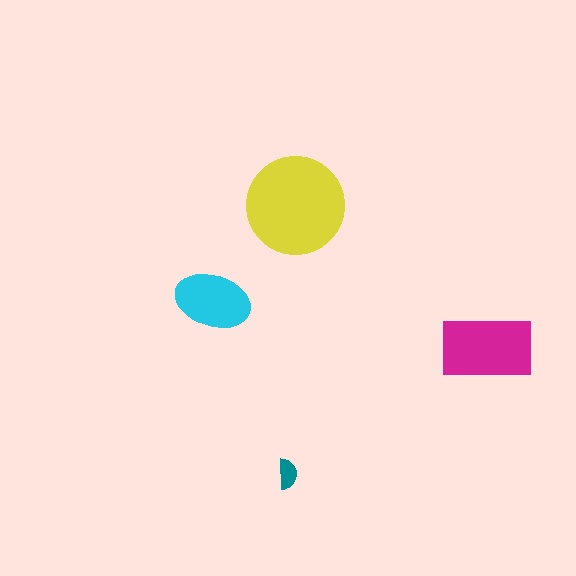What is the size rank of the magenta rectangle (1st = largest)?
2nd.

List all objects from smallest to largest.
The teal semicircle, the cyan ellipse, the magenta rectangle, the yellow circle.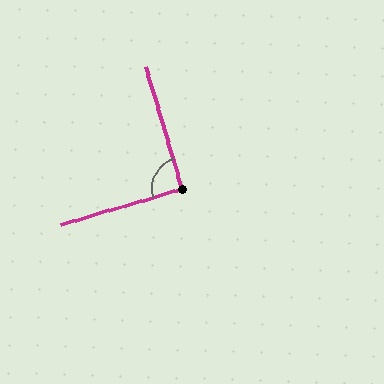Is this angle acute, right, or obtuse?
It is approximately a right angle.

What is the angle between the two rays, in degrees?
Approximately 90 degrees.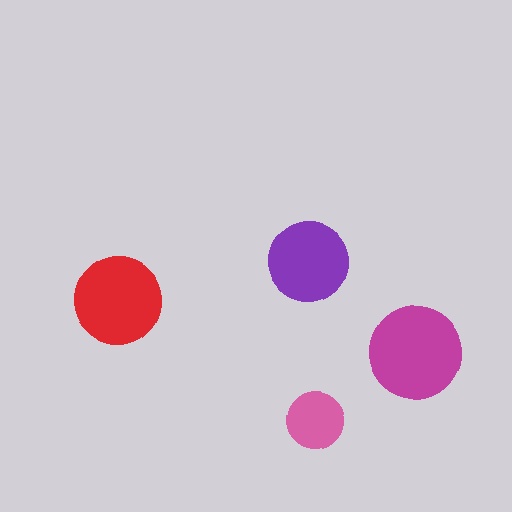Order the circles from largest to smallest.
the magenta one, the red one, the purple one, the pink one.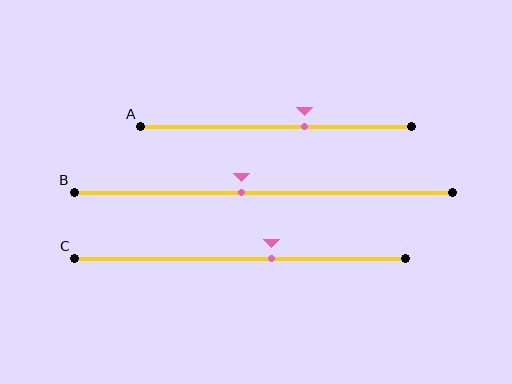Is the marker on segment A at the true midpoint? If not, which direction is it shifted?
No, the marker on segment A is shifted to the right by about 11% of the segment length.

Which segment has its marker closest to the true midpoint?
Segment B has its marker closest to the true midpoint.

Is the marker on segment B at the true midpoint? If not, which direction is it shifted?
No, the marker on segment B is shifted to the left by about 6% of the segment length.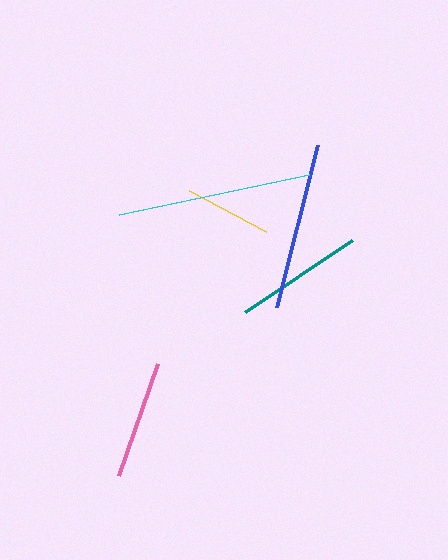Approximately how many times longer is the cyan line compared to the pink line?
The cyan line is approximately 1.6 times the length of the pink line.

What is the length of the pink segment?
The pink segment is approximately 118 pixels long.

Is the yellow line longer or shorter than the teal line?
The teal line is longer than the yellow line.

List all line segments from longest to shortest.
From longest to shortest: cyan, blue, teal, pink, yellow.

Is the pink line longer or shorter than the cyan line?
The cyan line is longer than the pink line.